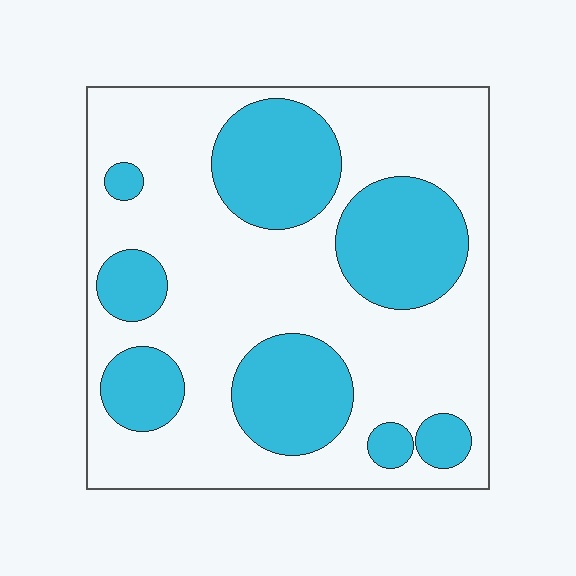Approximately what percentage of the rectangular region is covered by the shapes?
Approximately 35%.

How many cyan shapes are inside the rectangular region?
8.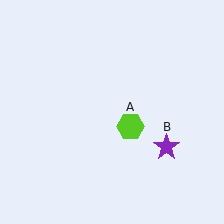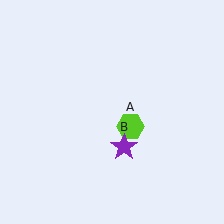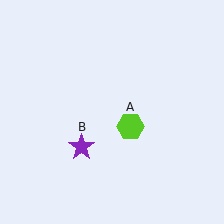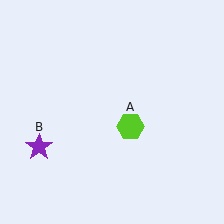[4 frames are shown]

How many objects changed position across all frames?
1 object changed position: purple star (object B).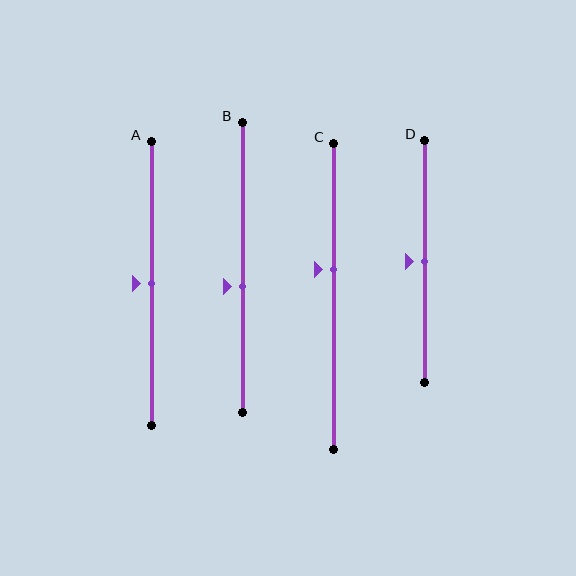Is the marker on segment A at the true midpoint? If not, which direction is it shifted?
Yes, the marker on segment A is at the true midpoint.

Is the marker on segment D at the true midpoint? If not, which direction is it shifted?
Yes, the marker on segment D is at the true midpoint.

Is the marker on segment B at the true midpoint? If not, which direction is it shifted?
No, the marker on segment B is shifted downward by about 7% of the segment length.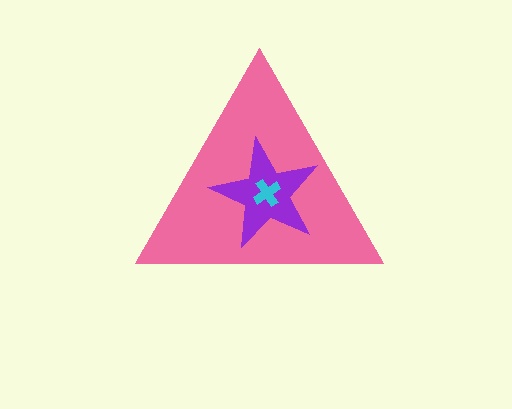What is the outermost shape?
The pink triangle.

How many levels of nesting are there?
3.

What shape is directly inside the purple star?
The cyan cross.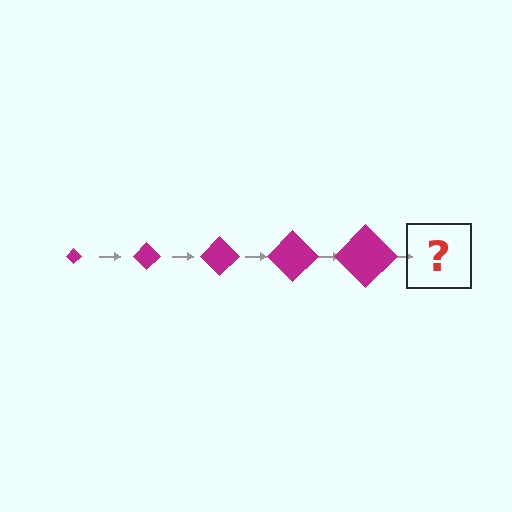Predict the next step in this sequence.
The next step is a magenta diamond, larger than the previous one.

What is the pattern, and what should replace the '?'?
The pattern is that the diamond gets progressively larger each step. The '?' should be a magenta diamond, larger than the previous one.